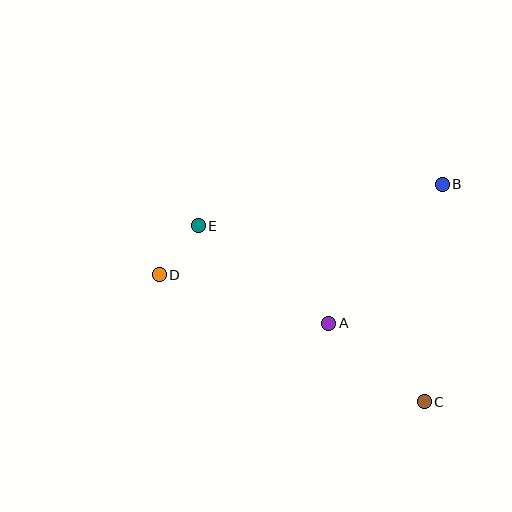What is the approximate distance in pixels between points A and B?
The distance between A and B is approximately 180 pixels.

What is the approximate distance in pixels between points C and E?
The distance between C and E is approximately 286 pixels.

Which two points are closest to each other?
Points D and E are closest to each other.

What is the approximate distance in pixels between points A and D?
The distance between A and D is approximately 176 pixels.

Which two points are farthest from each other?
Points B and D are farthest from each other.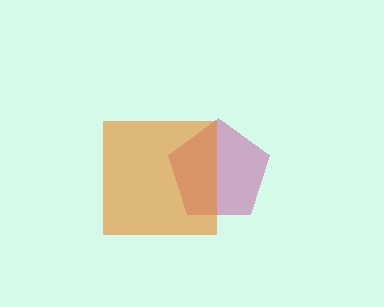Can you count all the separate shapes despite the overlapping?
Yes, there are 2 separate shapes.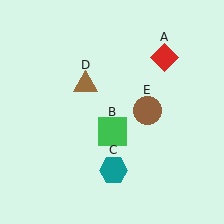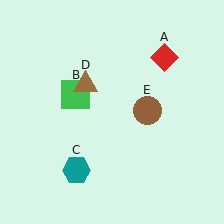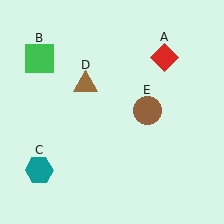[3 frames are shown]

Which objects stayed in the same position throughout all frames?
Red diamond (object A) and brown triangle (object D) and brown circle (object E) remained stationary.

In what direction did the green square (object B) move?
The green square (object B) moved up and to the left.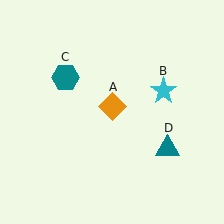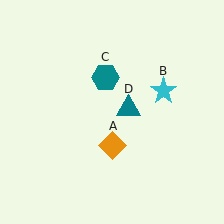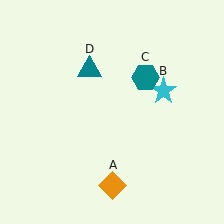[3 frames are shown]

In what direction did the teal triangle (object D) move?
The teal triangle (object D) moved up and to the left.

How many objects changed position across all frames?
3 objects changed position: orange diamond (object A), teal hexagon (object C), teal triangle (object D).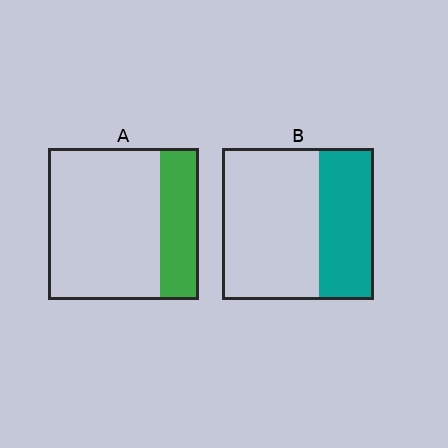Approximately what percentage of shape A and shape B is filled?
A is approximately 25% and B is approximately 35%.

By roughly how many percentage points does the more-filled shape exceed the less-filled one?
By roughly 10 percentage points (B over A).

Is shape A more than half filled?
No.